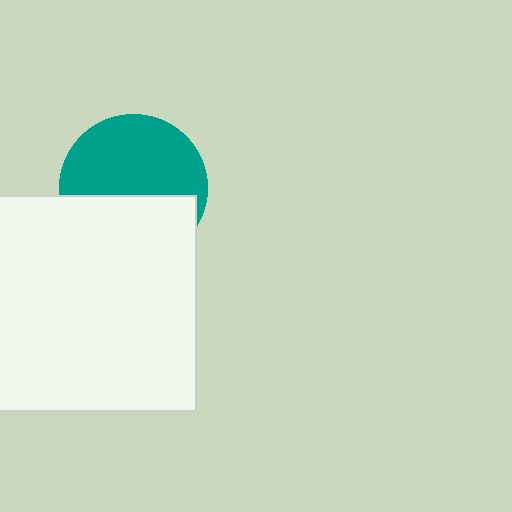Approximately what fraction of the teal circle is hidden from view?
Roughly 42% of the teal circle is hidden behind the white square.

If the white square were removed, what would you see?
You would see the complete teal circle.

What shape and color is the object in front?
The object in front is a white square.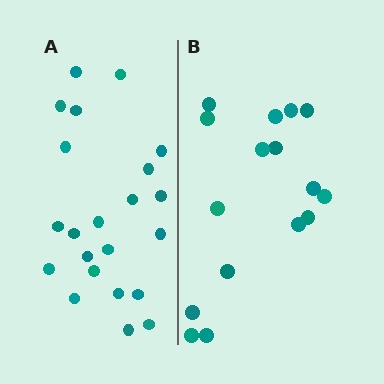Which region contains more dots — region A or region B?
Region A (the left region) has more dots.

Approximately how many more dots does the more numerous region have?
Region A has about 6 more dots than region B.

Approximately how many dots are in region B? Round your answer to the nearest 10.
About 20 dots. (The exact count is 16, which rounds to 20.)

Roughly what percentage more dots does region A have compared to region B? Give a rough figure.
About 40% more.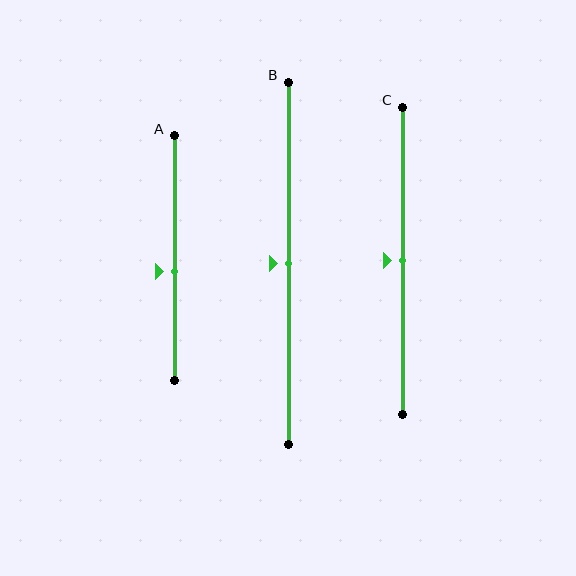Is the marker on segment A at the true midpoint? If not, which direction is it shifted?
No, the marker on segment A is shifted downward by about 5% of the segment length.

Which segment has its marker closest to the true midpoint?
Segment B has its marker closest to the true midpoint.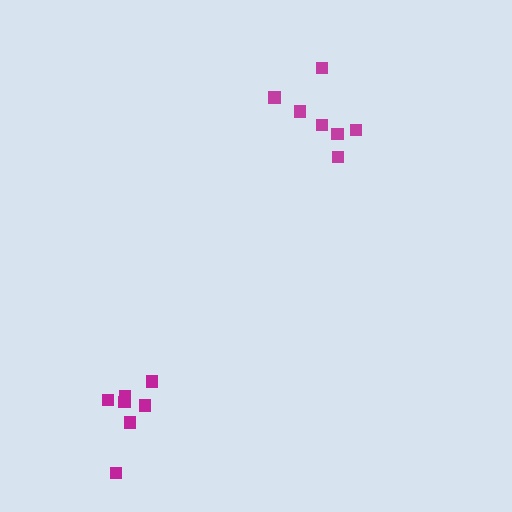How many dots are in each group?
Group 1: 7 dots, Group 2: 7 dots (14 total).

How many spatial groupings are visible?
There are 2 spatial groupings.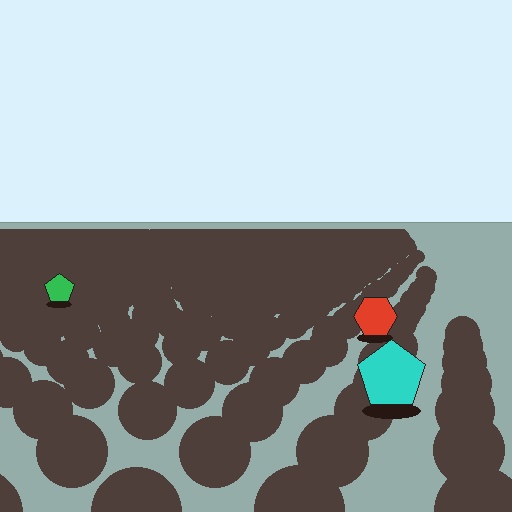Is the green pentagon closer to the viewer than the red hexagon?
No. The red hexagon is closer — you can tell from the texture gradient: the ground texture is coarser near it.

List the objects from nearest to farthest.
From nearest to farthest: the cyan pentagon, the red hexagon, the green pentagon.